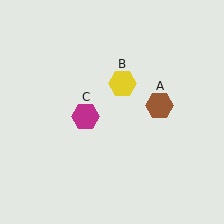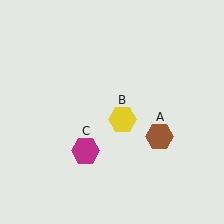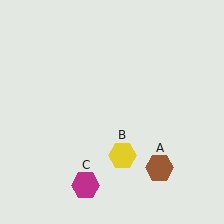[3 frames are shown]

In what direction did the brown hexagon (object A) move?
The brown hexagon (object A) moved down.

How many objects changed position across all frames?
3 objects changed position: brown hexagon (object A), yellow hexagon (object B), magenta hexagon (object C).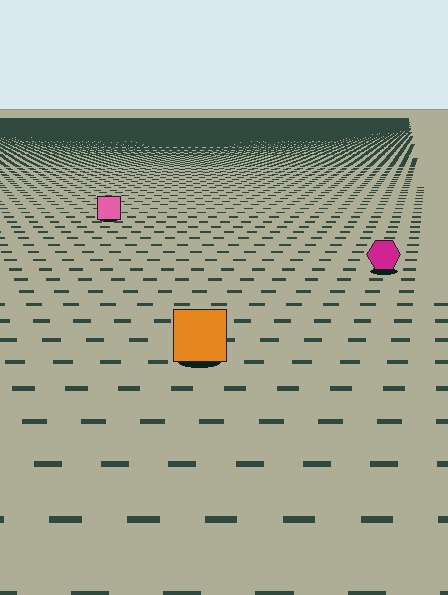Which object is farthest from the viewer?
The pink square is farthest from the viewer. It appears smaller and the ground texture around it is denser.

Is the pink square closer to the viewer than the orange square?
No. The orange square is closer — you can tell from the texture gradient: the ground texture is coarser near it.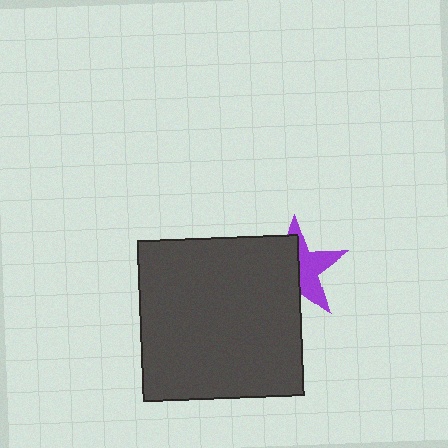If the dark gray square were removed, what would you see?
You would see the complete purple star.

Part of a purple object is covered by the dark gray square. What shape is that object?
It is a star.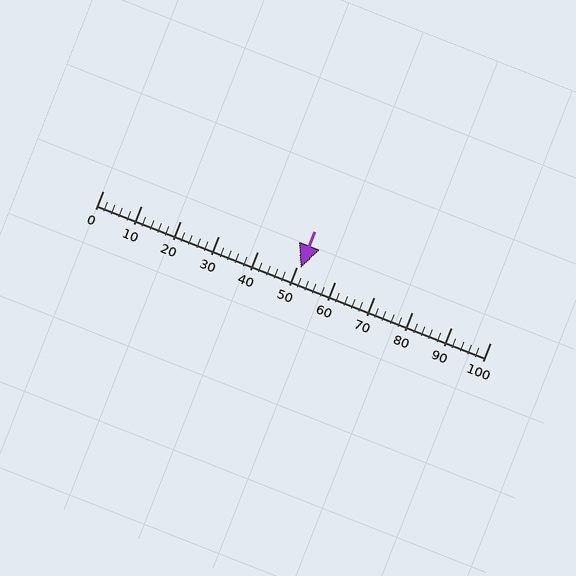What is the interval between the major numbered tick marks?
The major tick marks are spaced 10 units apart.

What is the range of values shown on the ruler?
The ruler shows values from 0 to 100.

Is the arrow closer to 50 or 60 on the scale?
The arrow is closer to 50.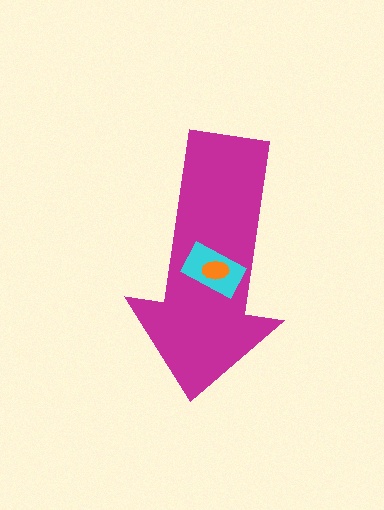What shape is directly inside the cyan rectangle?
The orange ellipse.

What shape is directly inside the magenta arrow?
The cyan rectangle.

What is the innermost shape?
The orange ellipse.